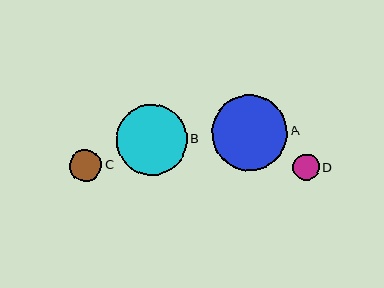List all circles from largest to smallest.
From largest to smallest: A, B, C, D.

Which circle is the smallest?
Circle D is the smallest with a size of approximately 26 pixels.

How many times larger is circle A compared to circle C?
Circle A is approximately 2.3 times the size of circle C.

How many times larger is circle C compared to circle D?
Circle C is approximately 1.2 times the size of circle D.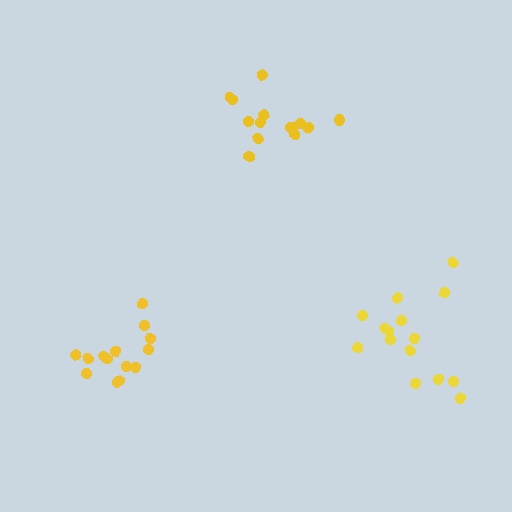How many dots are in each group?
Group 1: 14 dots, Group 2: 15 dots, Group 3: 15 dots (44 total).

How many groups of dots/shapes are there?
There are 3 groups.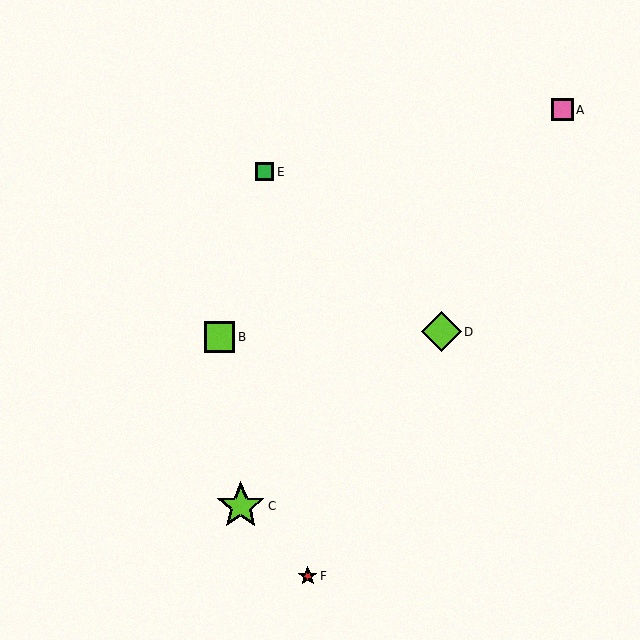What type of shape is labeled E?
Shape E is a green square.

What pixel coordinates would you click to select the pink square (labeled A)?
Click at (562, 110) to select the pink square A.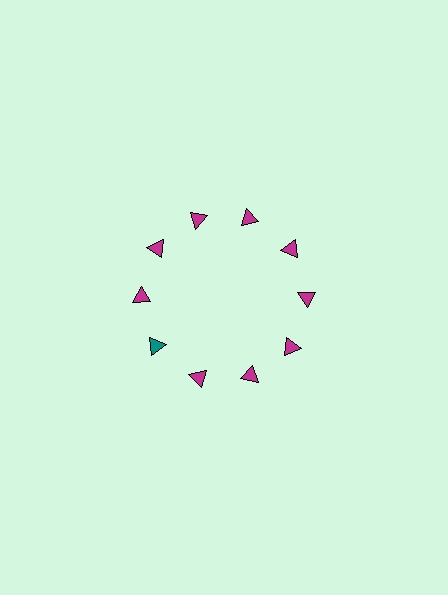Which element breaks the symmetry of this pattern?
The teal triangle at roughly the 8 o'clock position breaks the symmetry. All other shapes are magenta triangles.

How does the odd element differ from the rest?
It has a different color: teal instead of magenta.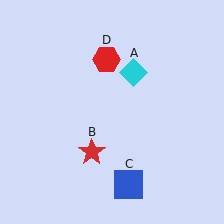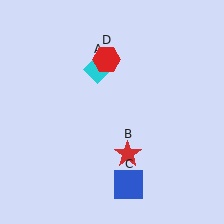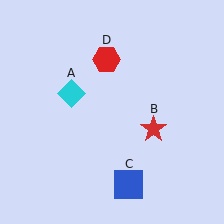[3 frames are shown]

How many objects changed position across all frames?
2 objects changed position: cyan diamond (object A), red star (object B).